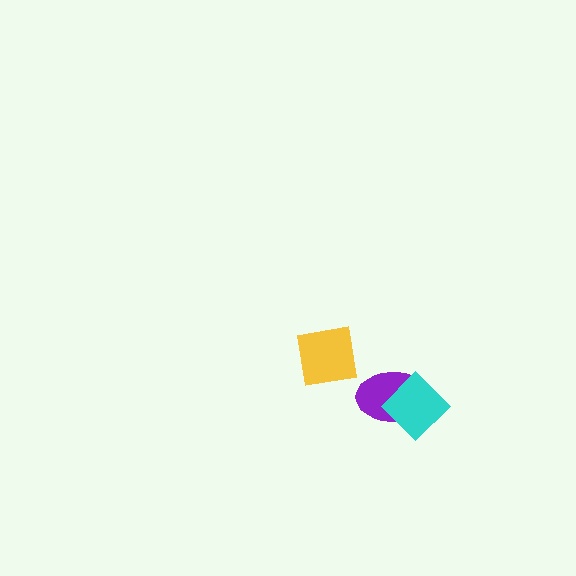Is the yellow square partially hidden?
No, no other shape covers it.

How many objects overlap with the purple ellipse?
1 object overlaps with the purple ellipse.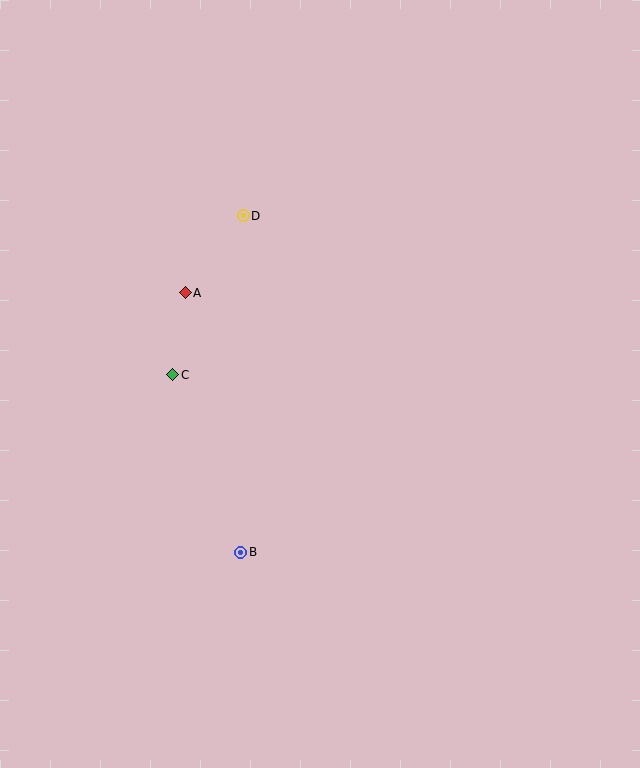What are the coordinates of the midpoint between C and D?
The midpoint between C and D is at (208, 295).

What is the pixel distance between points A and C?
The distance between A and C is 83 pixels.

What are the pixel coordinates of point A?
Point A is at (185, 293).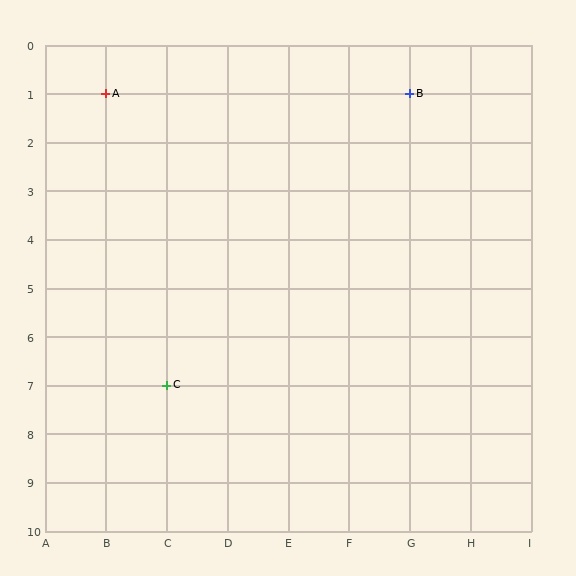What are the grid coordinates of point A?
Point A is at grid coordinates (B, 1).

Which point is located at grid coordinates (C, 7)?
Point C is at (C, 7).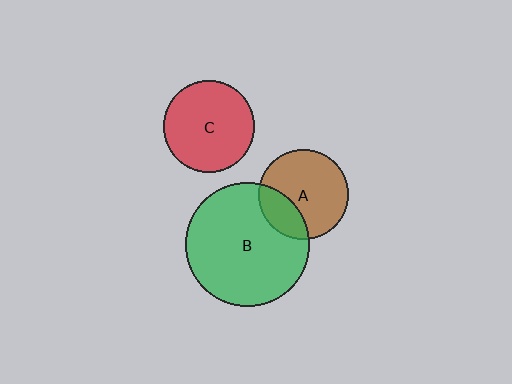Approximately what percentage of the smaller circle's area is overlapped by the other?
Approximately 25%.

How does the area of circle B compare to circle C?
Approximately 1.8 times.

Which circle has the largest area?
Circle B (green).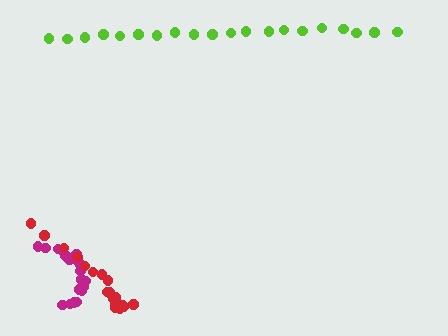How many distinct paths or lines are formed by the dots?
There are 3 distinct paths.